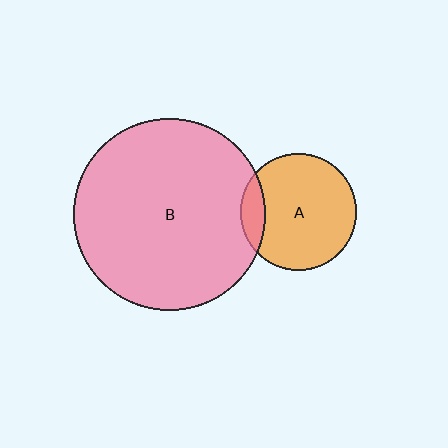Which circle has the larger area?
Circle B (pink).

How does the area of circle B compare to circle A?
Approximately 2.7 times.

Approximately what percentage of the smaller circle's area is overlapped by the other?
Approximately 15%.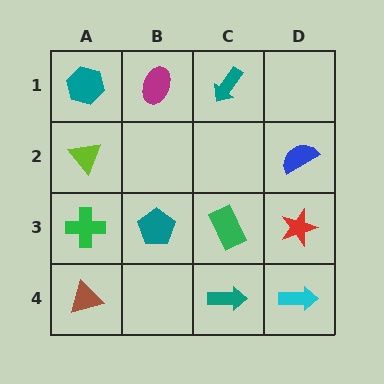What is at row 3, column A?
A green cross.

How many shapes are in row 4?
3 shapes.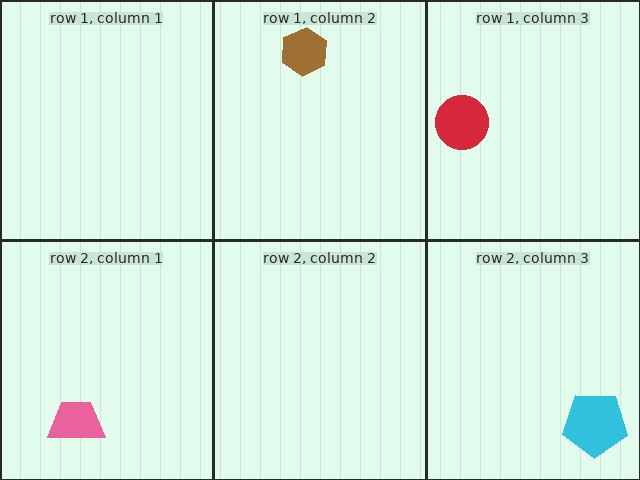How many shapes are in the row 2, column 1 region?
1.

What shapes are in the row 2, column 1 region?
The pink trapezoid.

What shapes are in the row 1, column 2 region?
The brown hexagon.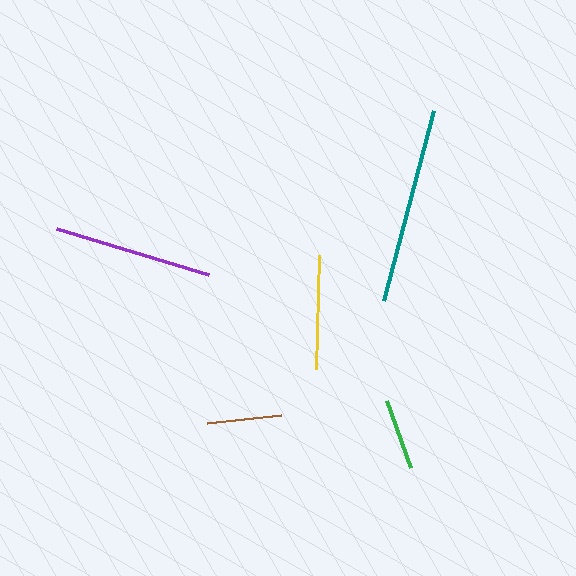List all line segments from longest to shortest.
From longest to shortest: teal, purple, yellow, brown, green.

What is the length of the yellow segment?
The yellow segment is approximately 114 pixels long.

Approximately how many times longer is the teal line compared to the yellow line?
The teal line is approximately 1.7 times the length of the yellow line.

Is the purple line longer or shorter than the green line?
The purple line is longer than the green line.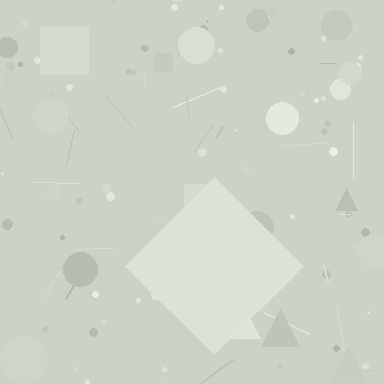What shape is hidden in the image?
A diamond is hidden in the image.